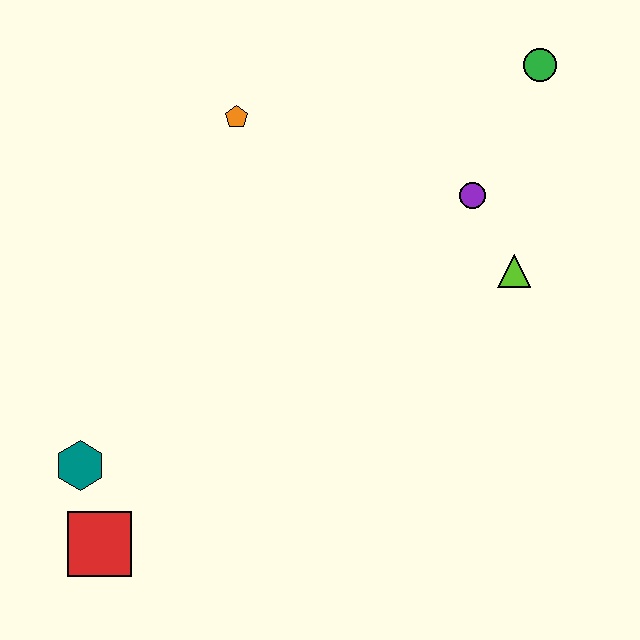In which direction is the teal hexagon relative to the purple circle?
The teal hexagon is to the left of the purple circle.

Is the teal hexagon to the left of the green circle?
Yes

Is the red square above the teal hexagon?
No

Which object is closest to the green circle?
The purple circle is closest to the green circle.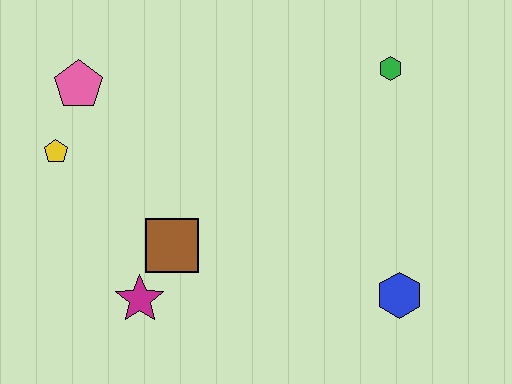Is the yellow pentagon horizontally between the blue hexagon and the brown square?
No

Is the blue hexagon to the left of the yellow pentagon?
No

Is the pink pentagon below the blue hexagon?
No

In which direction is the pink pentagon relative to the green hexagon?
The pink pentagon is to the left of the green hexagon.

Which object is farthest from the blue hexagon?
The pink pentagon is farthest from the blue hexagon.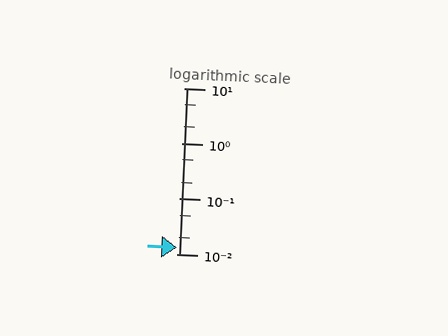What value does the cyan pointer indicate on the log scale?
The pointer indicates approximately 0.013.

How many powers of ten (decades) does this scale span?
The scale spans 3 decades, from 0.01 to 10.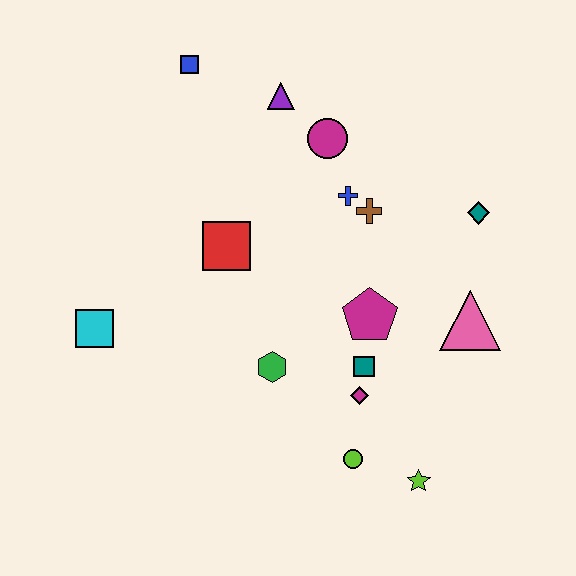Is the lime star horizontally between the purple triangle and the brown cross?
No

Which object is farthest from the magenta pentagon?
The blue square is farthest from the magenta pentagon.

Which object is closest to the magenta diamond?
The teal square is closest to the magenta diamond.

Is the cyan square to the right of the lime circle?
No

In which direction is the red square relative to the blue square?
The red square is below the blue square.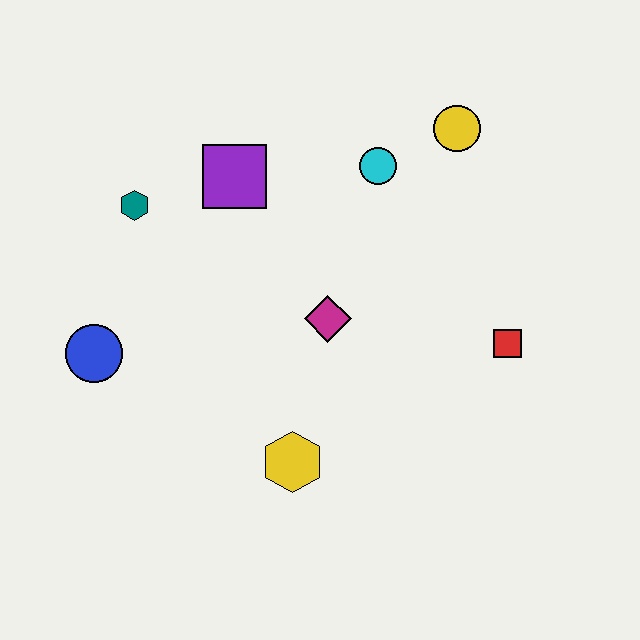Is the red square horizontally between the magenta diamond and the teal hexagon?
No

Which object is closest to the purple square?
The teal hexagon is closest to the purple square.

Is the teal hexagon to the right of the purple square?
No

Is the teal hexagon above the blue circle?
Yes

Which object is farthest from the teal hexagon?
The red square is farthest from the teal hexagon.